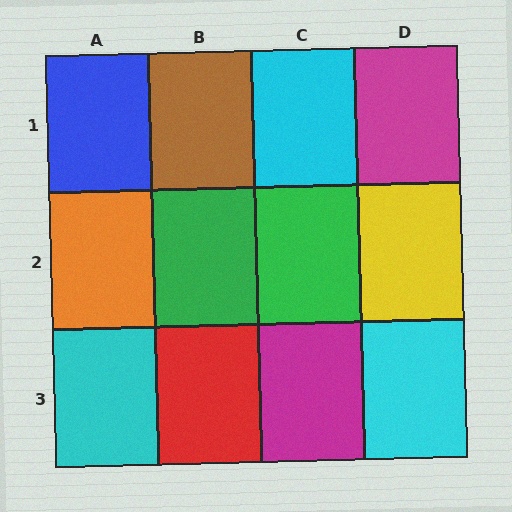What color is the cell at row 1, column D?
Magenta.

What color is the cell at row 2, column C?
Green.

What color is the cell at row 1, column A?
Blue.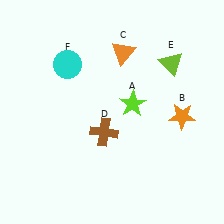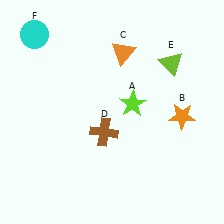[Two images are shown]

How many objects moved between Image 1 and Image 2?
1 object moved between the two images.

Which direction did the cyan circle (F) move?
The cyan circle (F) moved left.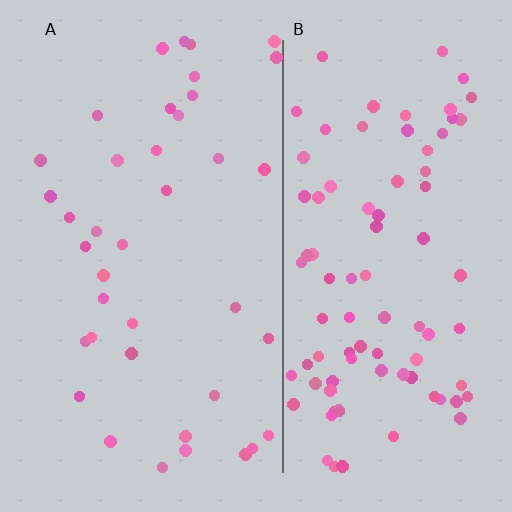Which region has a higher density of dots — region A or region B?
B (the right).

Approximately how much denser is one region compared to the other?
Approximately 2.3× — region B over region A.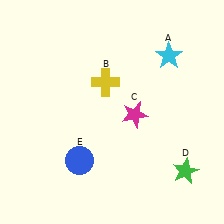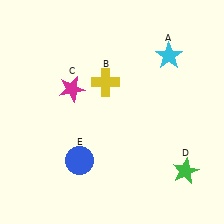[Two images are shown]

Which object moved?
The magenta star (C) moved left.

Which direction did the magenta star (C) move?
The magenta star (C) moved left.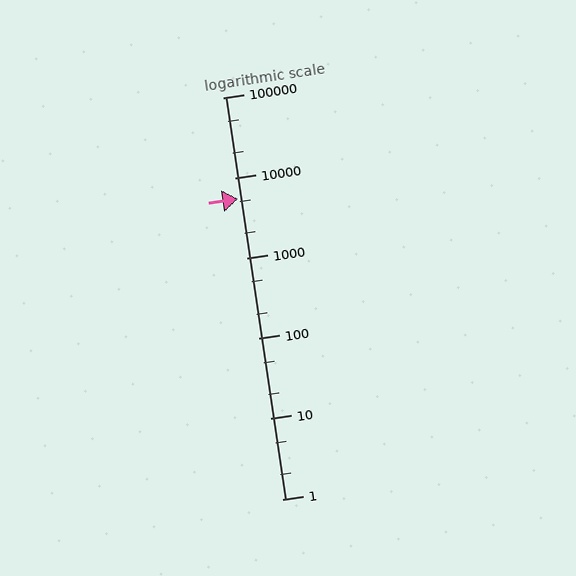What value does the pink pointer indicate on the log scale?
The pointer indicates approximately 5400.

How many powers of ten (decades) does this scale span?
The scale spans 5 decades, from 1 to 100000.